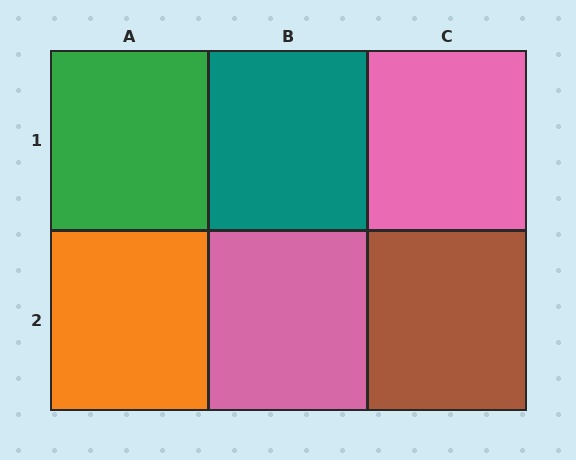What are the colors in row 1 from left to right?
Green, teal, pink.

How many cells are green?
1 cell is green.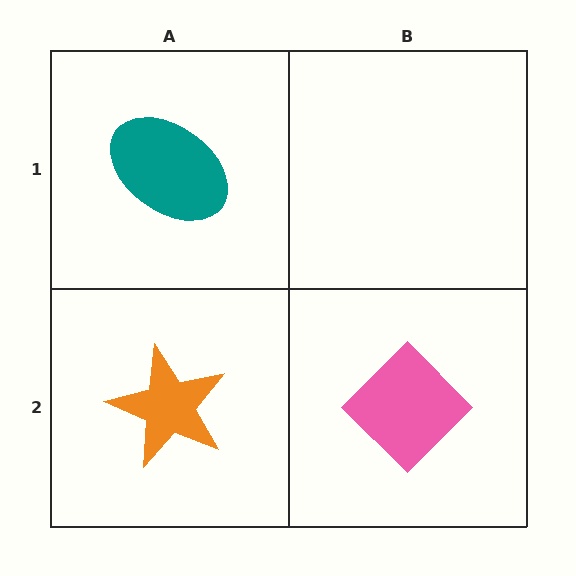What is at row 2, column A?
An orange star.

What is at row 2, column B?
A pink diamond.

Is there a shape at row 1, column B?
No, that cell is empty.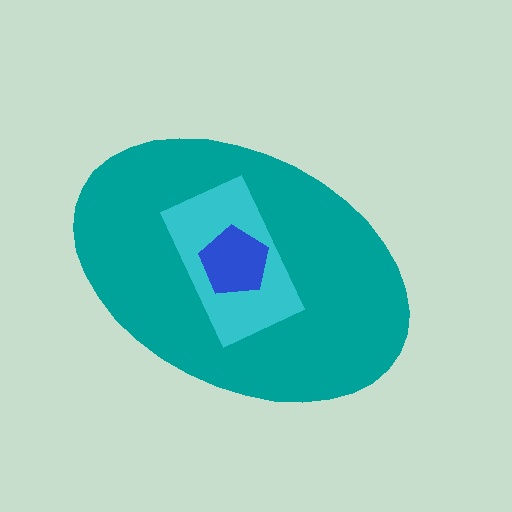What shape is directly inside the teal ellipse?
The cyan rectangle.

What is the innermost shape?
The blue pentagon.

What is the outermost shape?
The teal ellipse.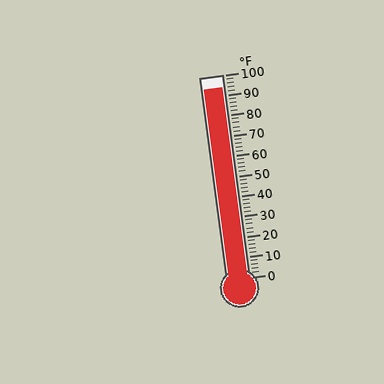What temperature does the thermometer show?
The thermometer shows approximately 94°F.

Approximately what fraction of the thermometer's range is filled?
The thermometer is filled to approximately 95% of its range.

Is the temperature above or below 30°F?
The temperature is above 30°F.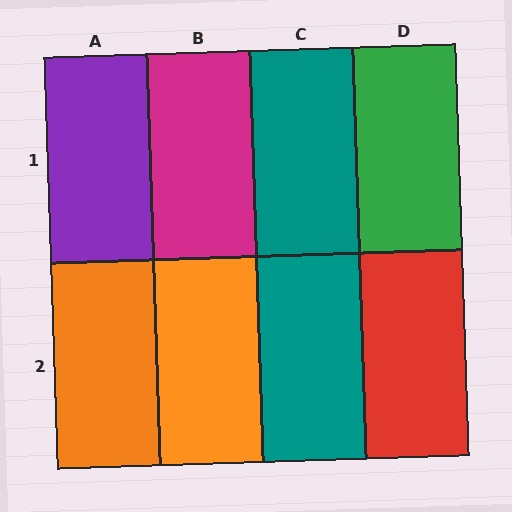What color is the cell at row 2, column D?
Red.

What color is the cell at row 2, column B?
Orange.